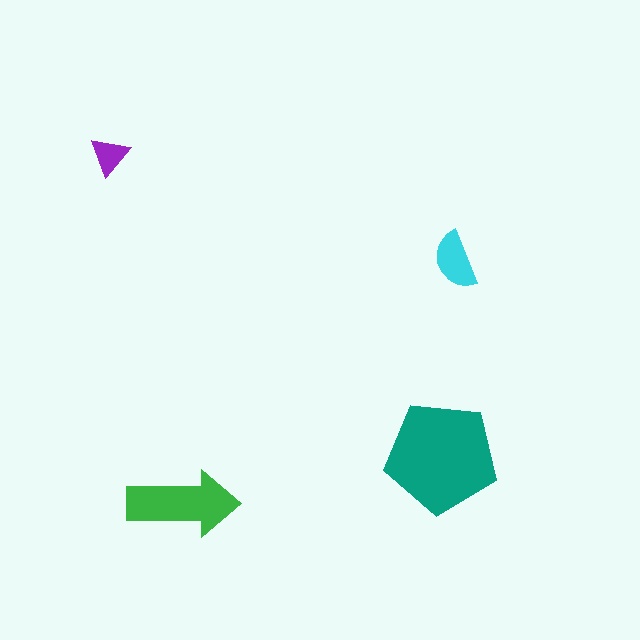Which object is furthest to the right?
The cyan semicircle is rightmost.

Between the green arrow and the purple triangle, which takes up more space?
The green arrow.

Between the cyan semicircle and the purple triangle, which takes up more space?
The cyan semicircle.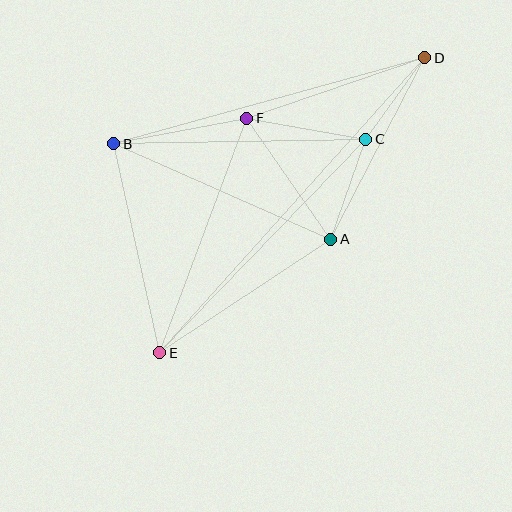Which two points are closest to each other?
Points C and D are closest to each other.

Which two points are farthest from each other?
Points D and E are farthest from each other.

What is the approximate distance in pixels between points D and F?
The distance between D and F is approximately 188 pixels.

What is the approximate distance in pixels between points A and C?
The distance between A and C is approximately 106 pixels.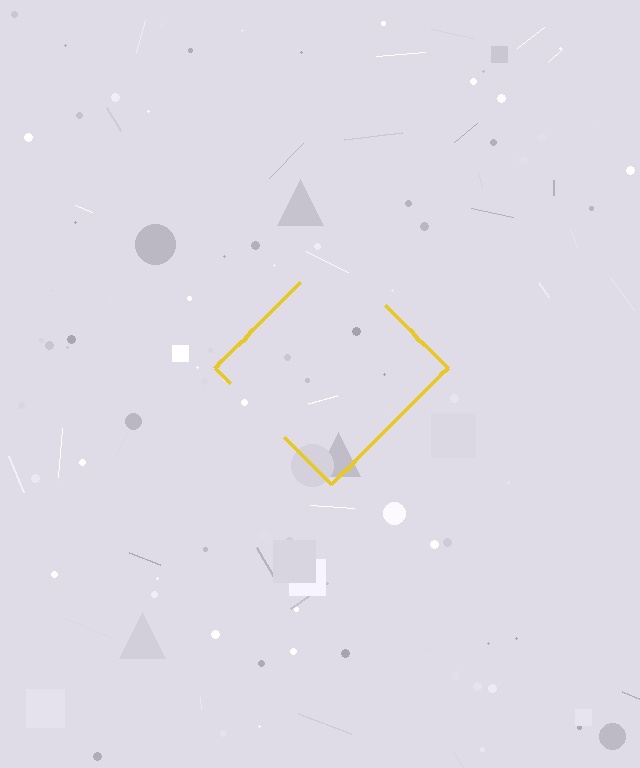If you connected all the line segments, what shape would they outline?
They would outline a diamond.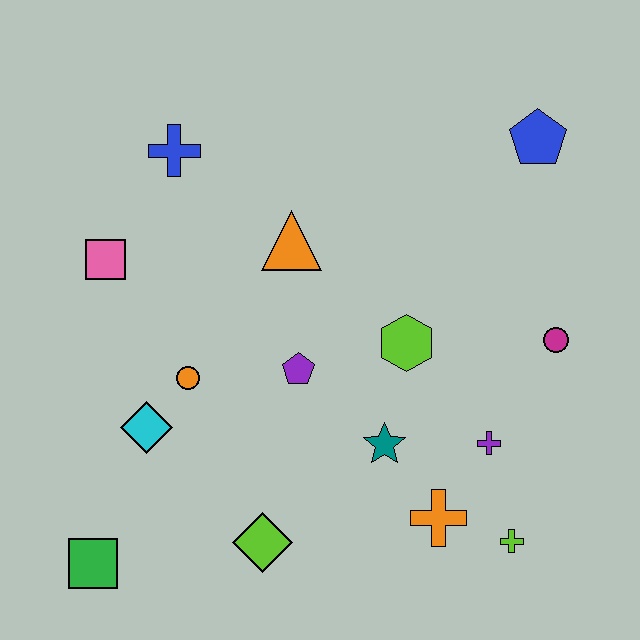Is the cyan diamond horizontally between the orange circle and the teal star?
No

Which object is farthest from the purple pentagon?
The blue pentagon is farthest from the purple pentagon.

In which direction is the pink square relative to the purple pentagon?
The pink square is to the left of the purple pentagon.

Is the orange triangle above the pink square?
Yes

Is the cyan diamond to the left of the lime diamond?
Yes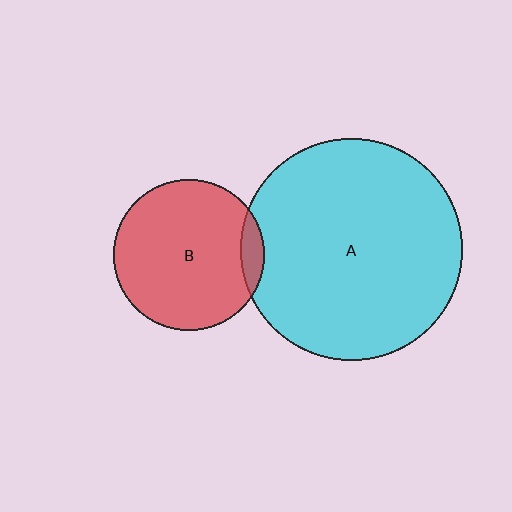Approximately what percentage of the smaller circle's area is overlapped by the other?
Approximately 10%.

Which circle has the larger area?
Circle A (cyan).